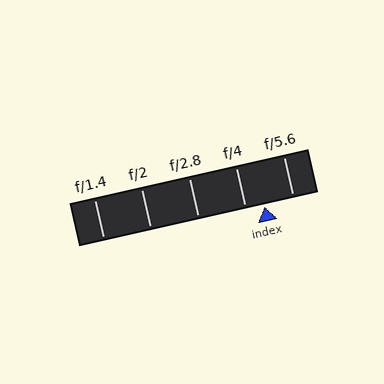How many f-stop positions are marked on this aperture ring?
There are 5 f-stop positions marked.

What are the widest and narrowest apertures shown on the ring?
The widest aperture shown is f/1.4 and the narrowest is f/5.6.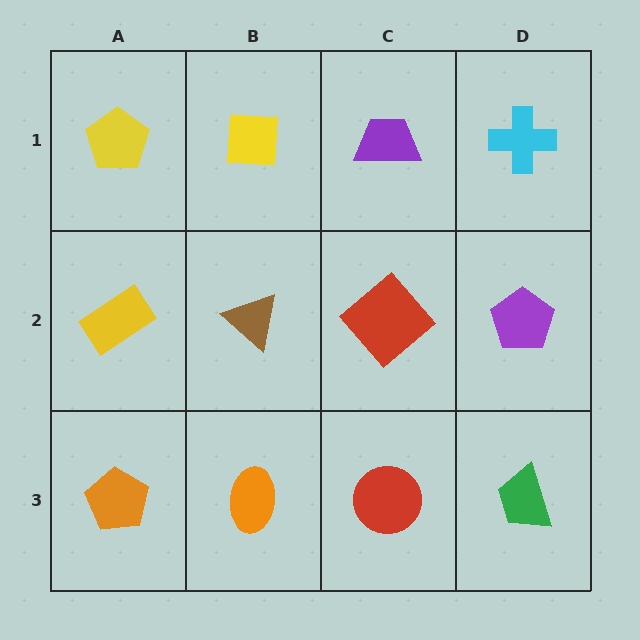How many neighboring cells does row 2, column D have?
3.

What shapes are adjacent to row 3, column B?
A brown triangle (row 2, column B), an orange pentagon (row 3, column A), a red circle (row 3, column C).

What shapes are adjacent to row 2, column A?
A yellow pentagon (row 1, column A), an orange pentagon (row 3, column A), a brown triangle (row 2, column B).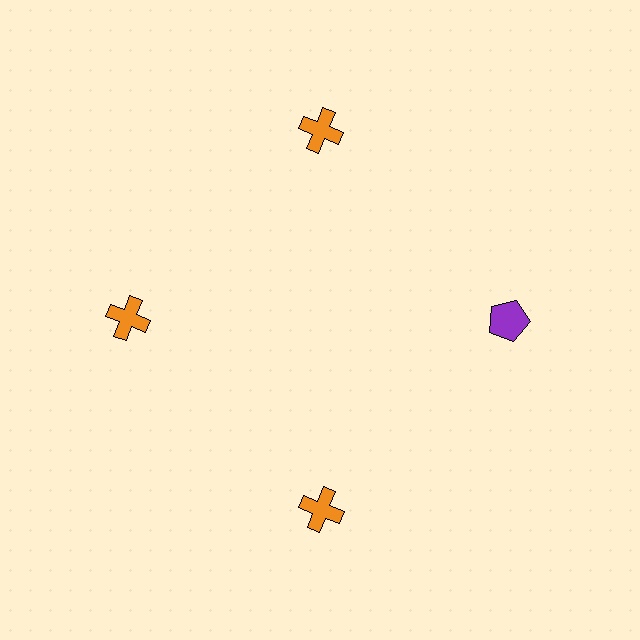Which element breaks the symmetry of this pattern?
The purple pentagon at roughly the 3 o'clock position breaks the symmetry. All other shapes are orange crosses.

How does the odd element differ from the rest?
It differs in both color (purple instead of orange) and shape (pentagon instead of cross).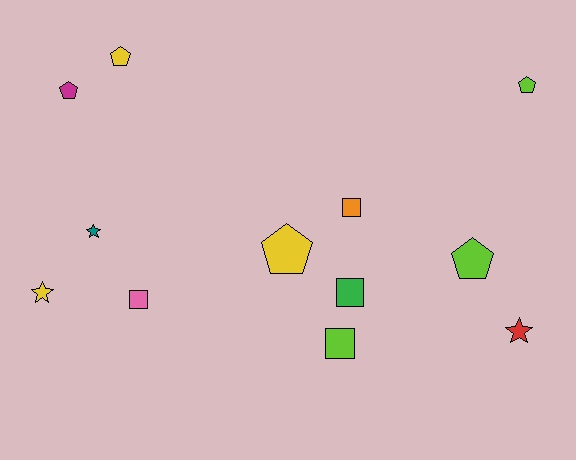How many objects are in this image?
There are 12 objects.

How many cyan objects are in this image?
There are no cyan objects.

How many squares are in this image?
There are 4 squares.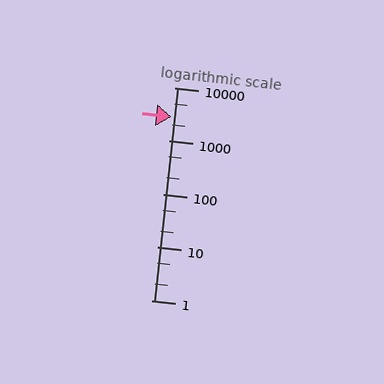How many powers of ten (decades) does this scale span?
The scale spans 4 decades, from 1 to 10000.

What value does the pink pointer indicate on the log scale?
The pointer indicates approximately 2800.